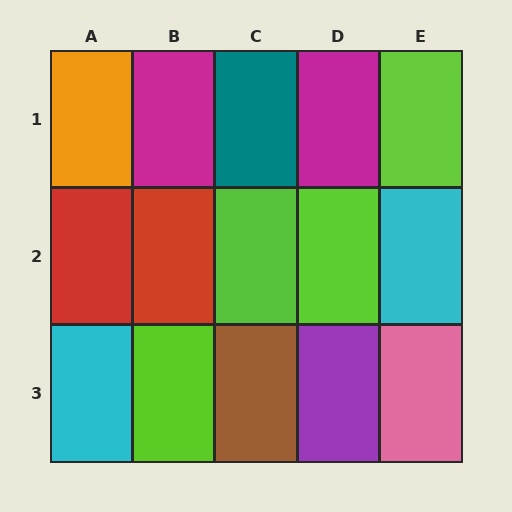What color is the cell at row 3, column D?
Purple.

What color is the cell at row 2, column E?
Cyan.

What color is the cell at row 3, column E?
Pink.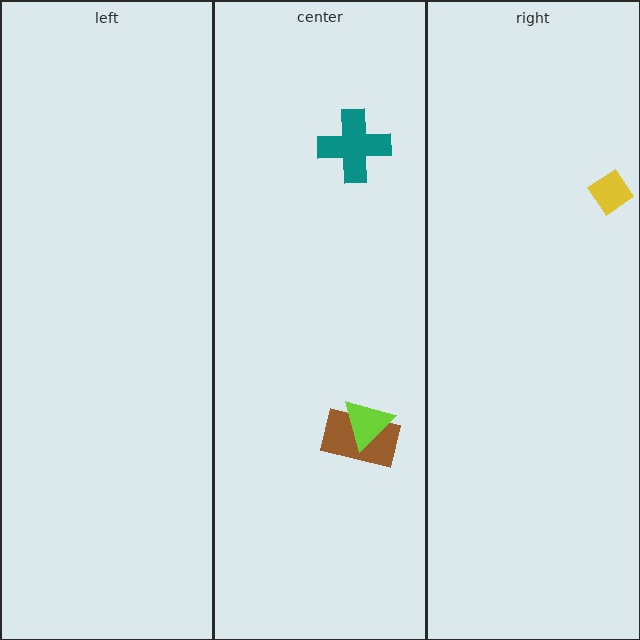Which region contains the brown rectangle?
The center region.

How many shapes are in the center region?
3.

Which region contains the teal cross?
The center region.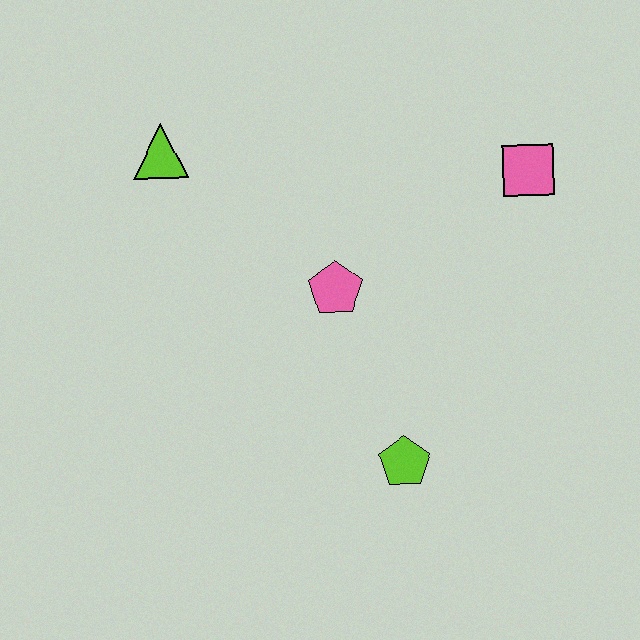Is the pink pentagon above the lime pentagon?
Yes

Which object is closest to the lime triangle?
The pink pentagon is closest to the lime triangle.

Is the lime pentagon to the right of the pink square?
No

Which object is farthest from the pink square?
The lime triangle is farthest from the pink square.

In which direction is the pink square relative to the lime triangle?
The pink square is to the right of the lime triangle.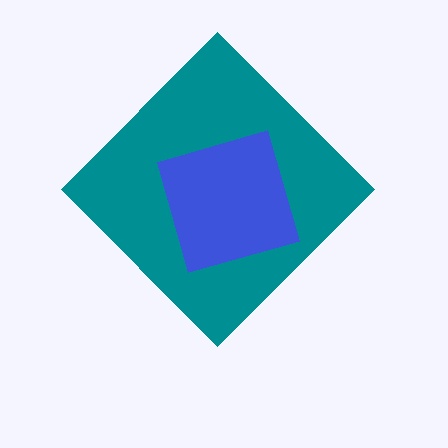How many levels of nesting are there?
2.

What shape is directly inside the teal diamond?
The blue square.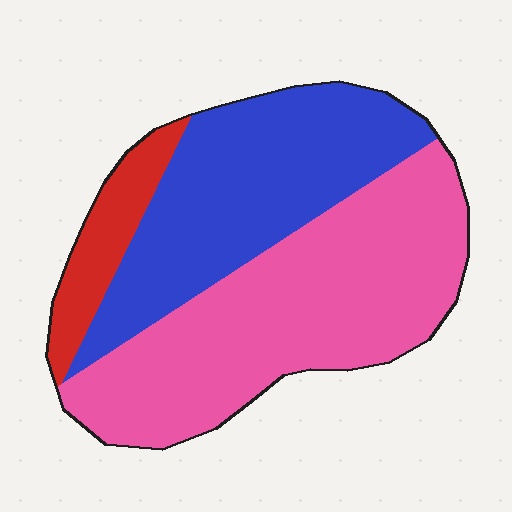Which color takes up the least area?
Red, at roughly 10%.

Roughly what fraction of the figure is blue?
Blue takes up between a third and a half of the figure.